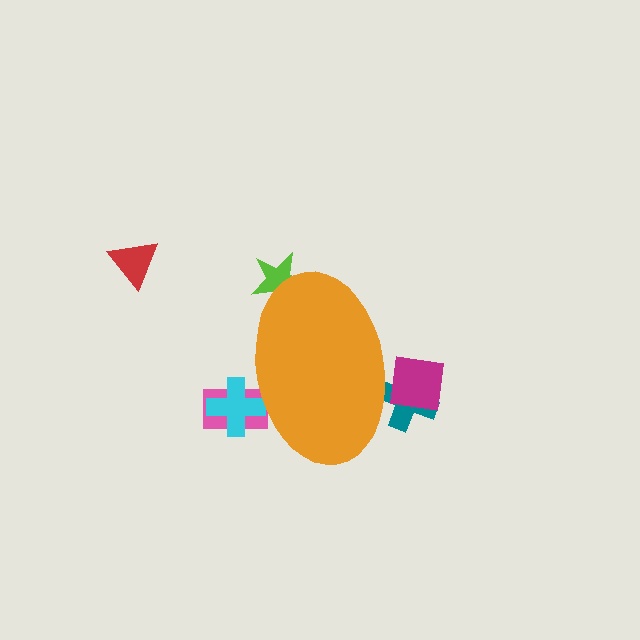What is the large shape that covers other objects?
An orange ellipse.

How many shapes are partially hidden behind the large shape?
5 shapes are partially hidden.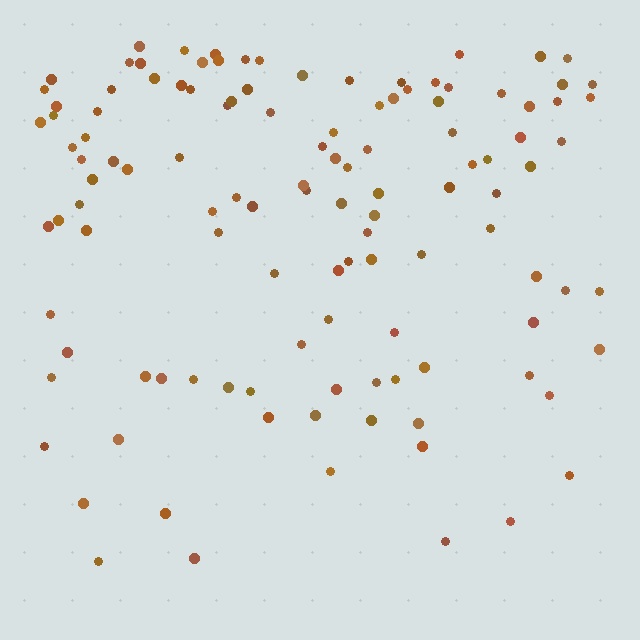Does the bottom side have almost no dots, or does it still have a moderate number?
Still a moderate number, just noticeably fewer than the top.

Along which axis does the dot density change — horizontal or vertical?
Vertical.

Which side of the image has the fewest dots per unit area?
The bottom.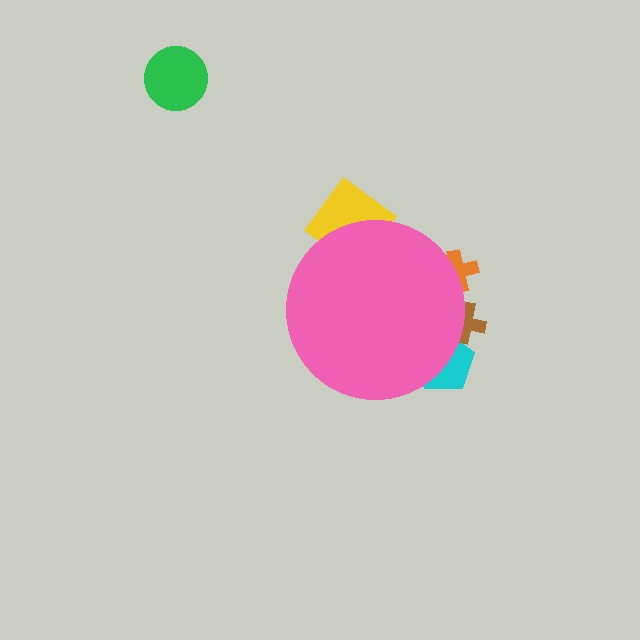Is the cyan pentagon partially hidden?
Yes, the cyan pentagon is partially hidden behind the pink circle.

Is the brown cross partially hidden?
Yes, the brown cross is partially hidden behind the pink circle.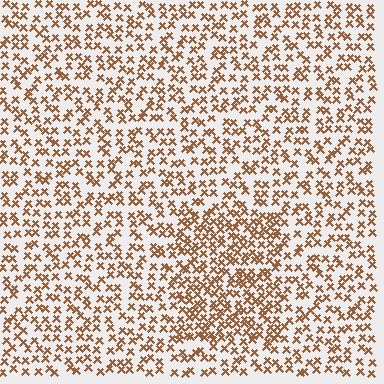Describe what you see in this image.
The image contains small brown elements arranged at two different densities. A rectangle-shaped region is visible where the elements are more densely packed than the surrounding area.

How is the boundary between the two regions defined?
The boundary is defined by a change in element density (approximately 1.7x ratio). All elements are the same color, size, and shape.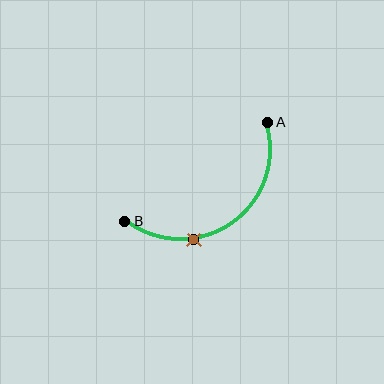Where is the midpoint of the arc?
The arc midpoint is the point on the curve farthest from the straight line joining A and B. It sits below and to the right of that line.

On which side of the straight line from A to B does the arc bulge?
The arc bulges below and to the right of the straight line connecting A and B.